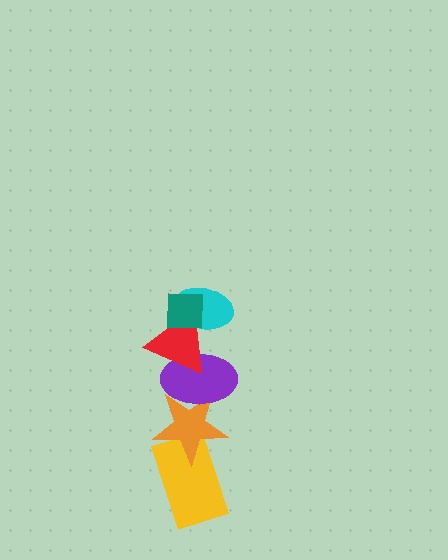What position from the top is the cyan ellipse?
The cyan ellipse is 2nd from the top.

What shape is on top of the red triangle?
The cyan ellipse is on top of the red triangle.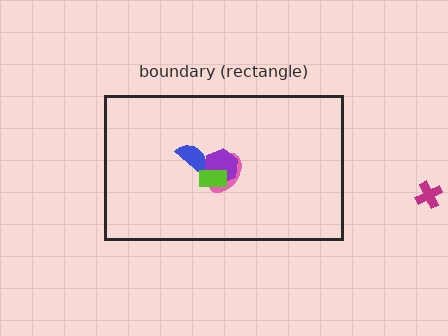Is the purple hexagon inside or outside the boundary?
Inside.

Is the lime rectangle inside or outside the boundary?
Inside.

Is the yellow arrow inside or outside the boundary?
Inside.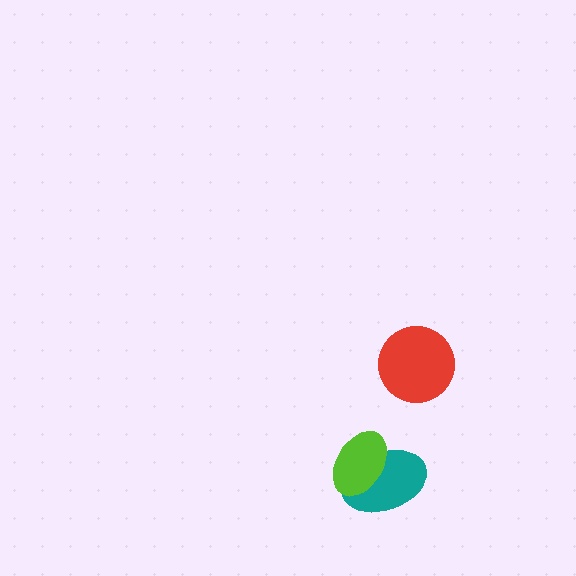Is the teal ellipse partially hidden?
Yes, it is partially covered by another shape.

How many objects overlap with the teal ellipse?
1 object overlaps with the teal ellipse.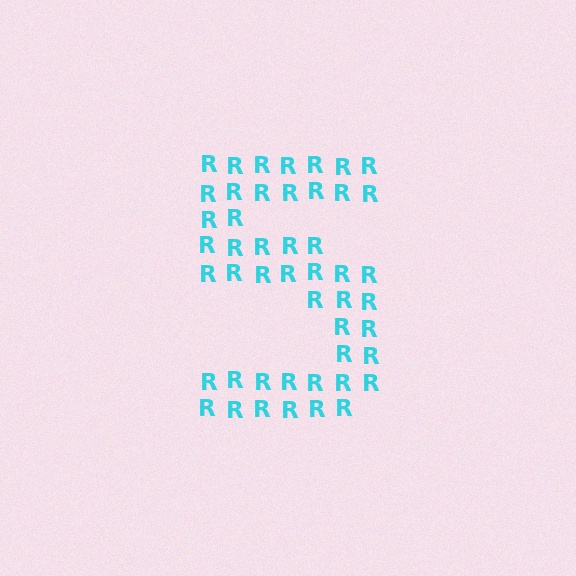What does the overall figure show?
The overall figure shows the digit 5.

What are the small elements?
The small elements are letter R's.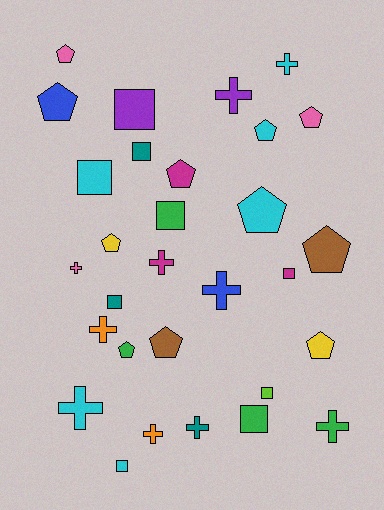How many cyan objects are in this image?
There are 6 cyan objects.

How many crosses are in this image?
There are 10 crosses.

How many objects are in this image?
There are 30 objects.